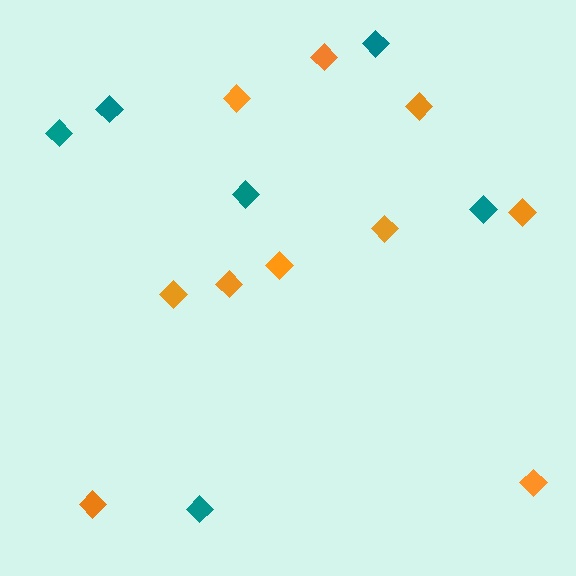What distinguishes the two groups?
There are 2 groups: one group of teal diamonds (6) and one group of orange diamonds (10).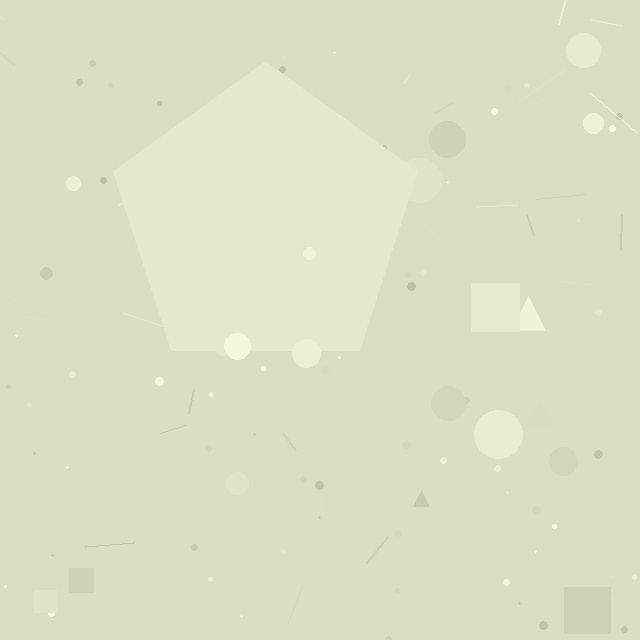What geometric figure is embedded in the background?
A pentagon is embedded in the background.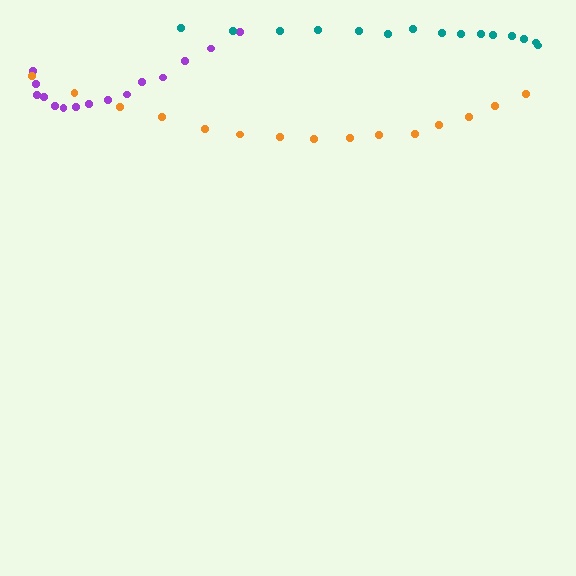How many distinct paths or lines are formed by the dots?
There are 3 distinct paths.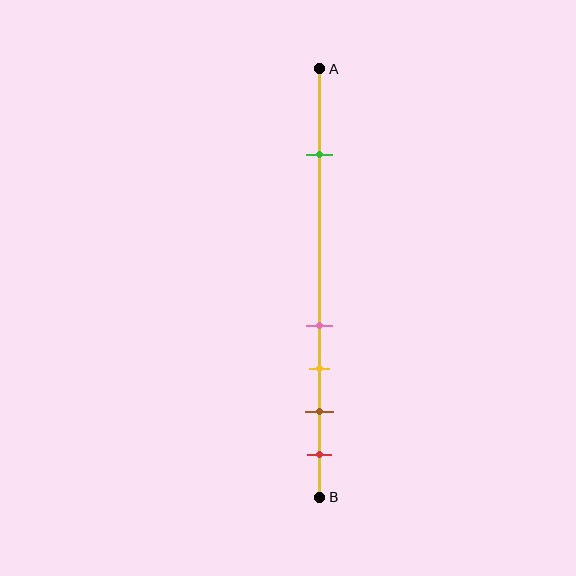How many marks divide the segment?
There are 5 marks dividing the segment.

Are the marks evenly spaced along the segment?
No, the marks are not evenly spaced.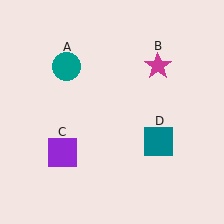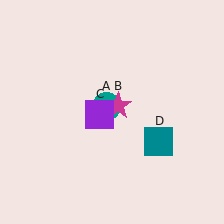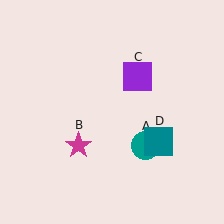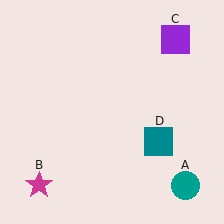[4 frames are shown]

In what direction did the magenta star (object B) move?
The magenta star (object B) moved down and to the left.